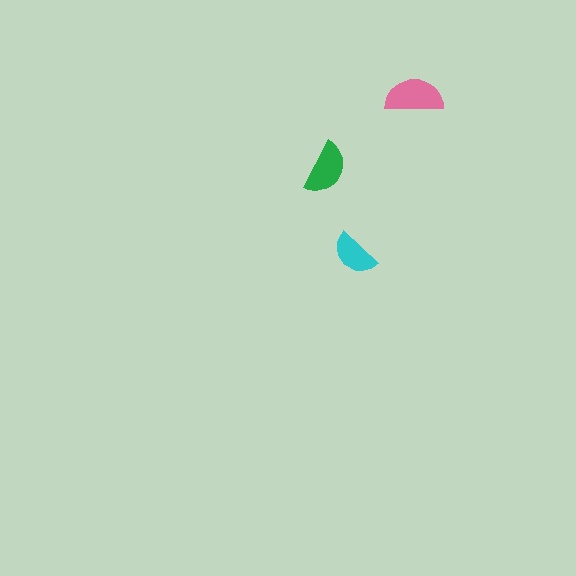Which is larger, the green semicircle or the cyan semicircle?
The green one.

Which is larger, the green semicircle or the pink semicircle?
The pink one.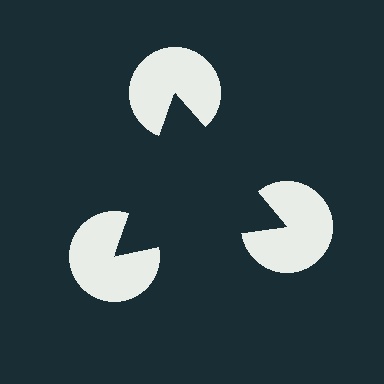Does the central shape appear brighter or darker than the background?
It typically appears slightly darker than the background, even though no actual brightness change is drawn.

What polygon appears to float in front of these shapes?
An illusory triangle — its edges are inferred from the aligned wedge cuts in the pac-man discs, not physically drawn.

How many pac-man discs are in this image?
There are 3 — one at each vertex of the illusory triangle.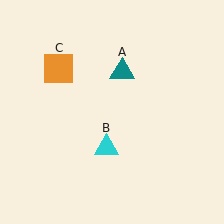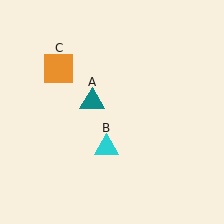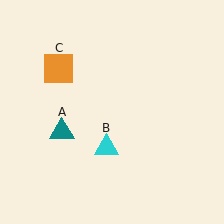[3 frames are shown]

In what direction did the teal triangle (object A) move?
The teal triangle (object A) moved down and to the left.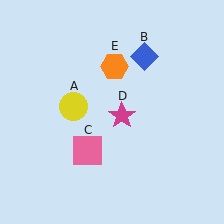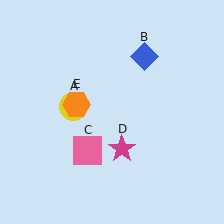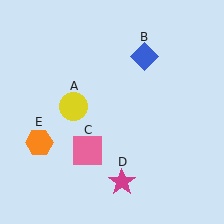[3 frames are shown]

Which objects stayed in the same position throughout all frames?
Yellow circle (object A) and blue diamond (object B) and pink square (object C) remained stationary.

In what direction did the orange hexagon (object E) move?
The orange hexagon (object E) moved down and to the left.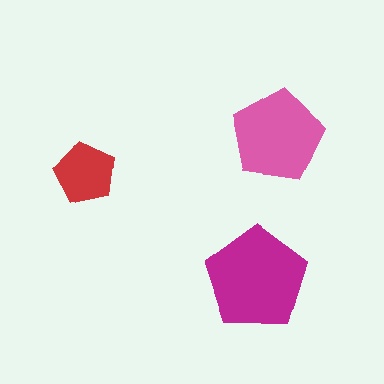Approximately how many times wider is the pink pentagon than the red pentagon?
About 1.5 times wider.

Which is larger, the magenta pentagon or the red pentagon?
The magenta one.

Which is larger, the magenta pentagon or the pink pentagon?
The magenta one.